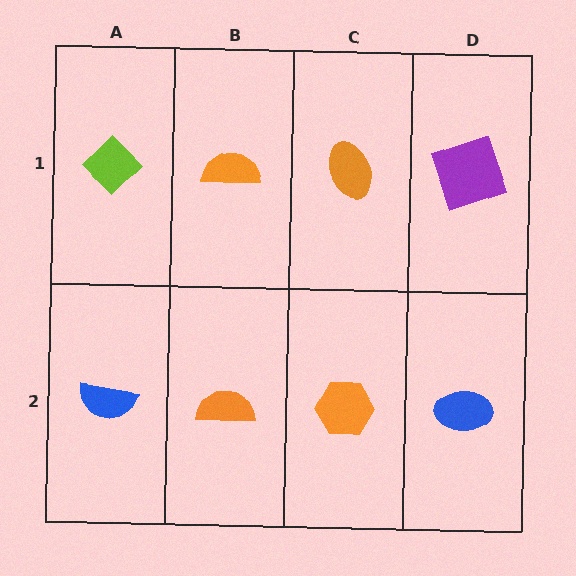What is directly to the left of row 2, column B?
A blue semicircle.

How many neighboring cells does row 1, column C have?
3.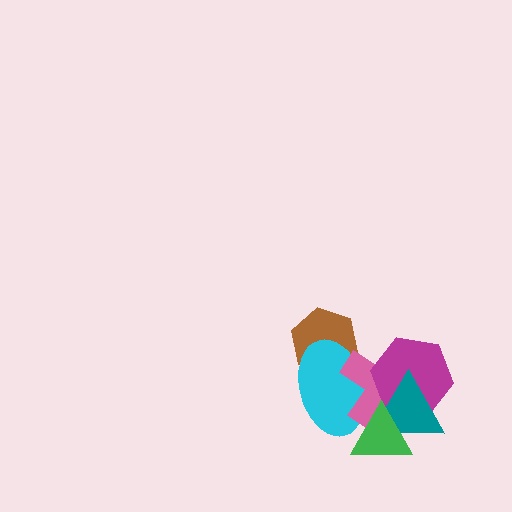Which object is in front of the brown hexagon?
The cyan ellipse is in front of the brown hexagon.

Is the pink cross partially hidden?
Yes, it is partially covered by another shape.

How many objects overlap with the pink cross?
4 objects overlap with the pink cross.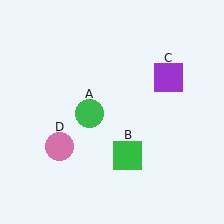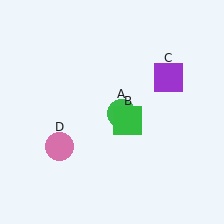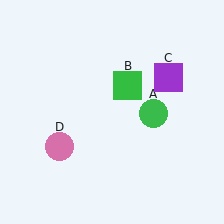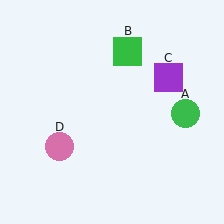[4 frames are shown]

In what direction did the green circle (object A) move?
The green circle (object A) moved right.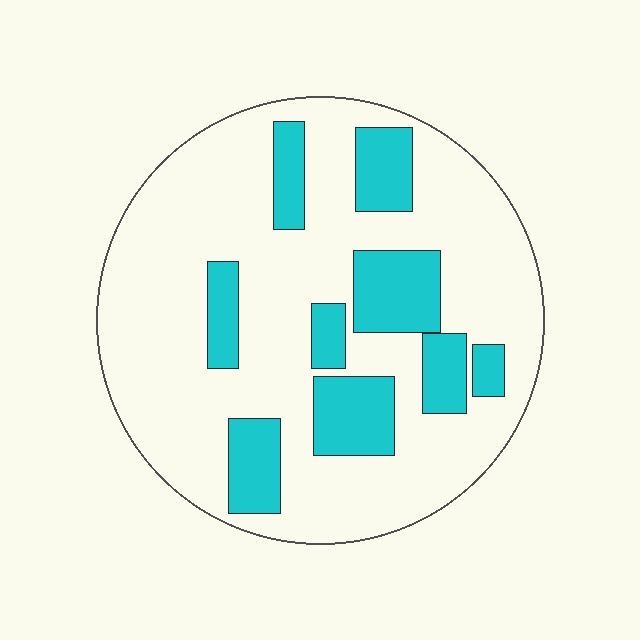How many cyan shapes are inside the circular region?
9.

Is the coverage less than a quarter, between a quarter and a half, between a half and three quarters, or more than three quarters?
Less than a quarter.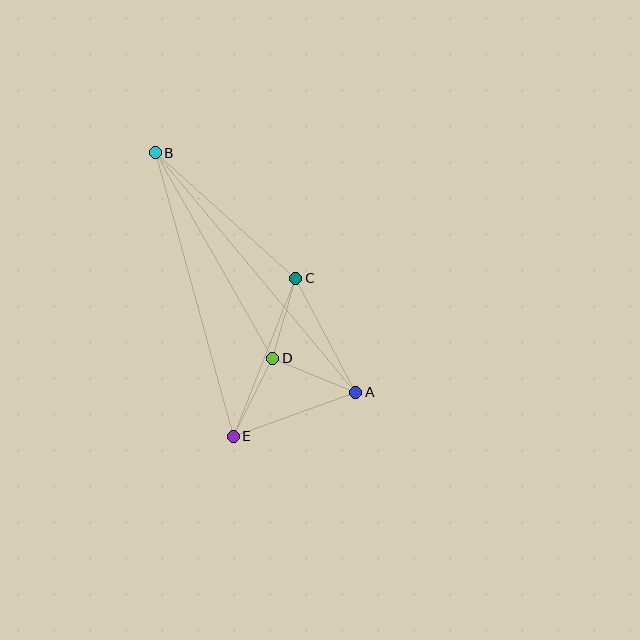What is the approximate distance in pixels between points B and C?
The distance between B and C is approximately 188 pixels.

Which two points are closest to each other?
Points C and D are closest to each other.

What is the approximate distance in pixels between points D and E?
The distance between D and E is approximately 88 pixels.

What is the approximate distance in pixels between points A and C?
The distance between A and C is approximately 129 pixels.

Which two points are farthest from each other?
Points A and B are farthest from each other.